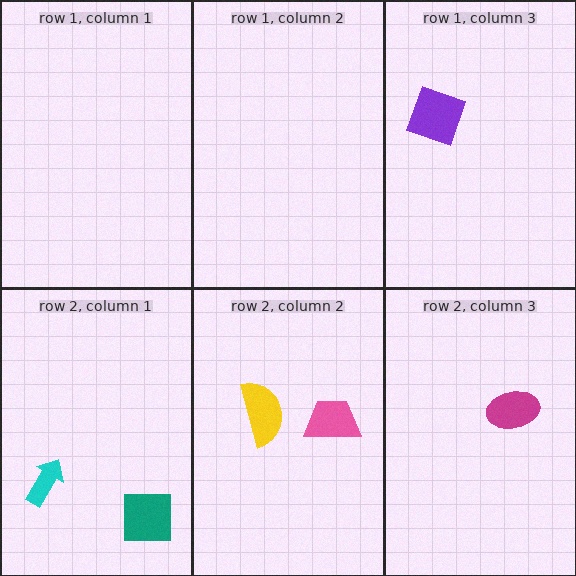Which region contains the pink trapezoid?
The row 2, column 2 region.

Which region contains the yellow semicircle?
The row 2, column 2 region.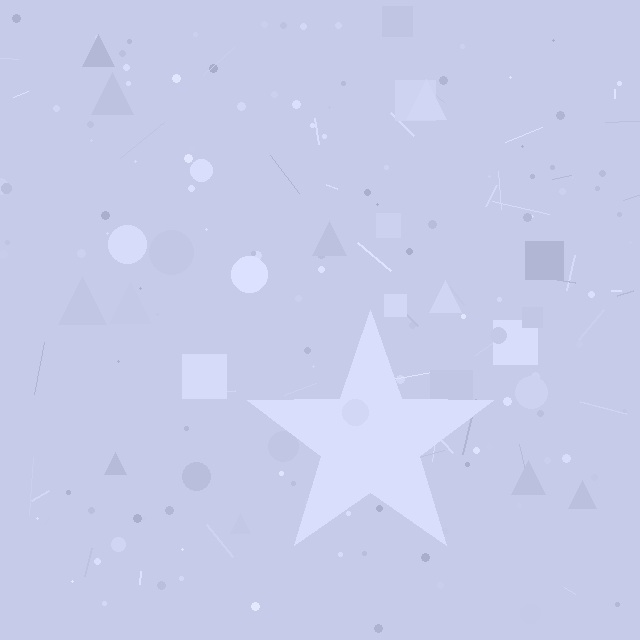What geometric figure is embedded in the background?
A star is embedded in the background.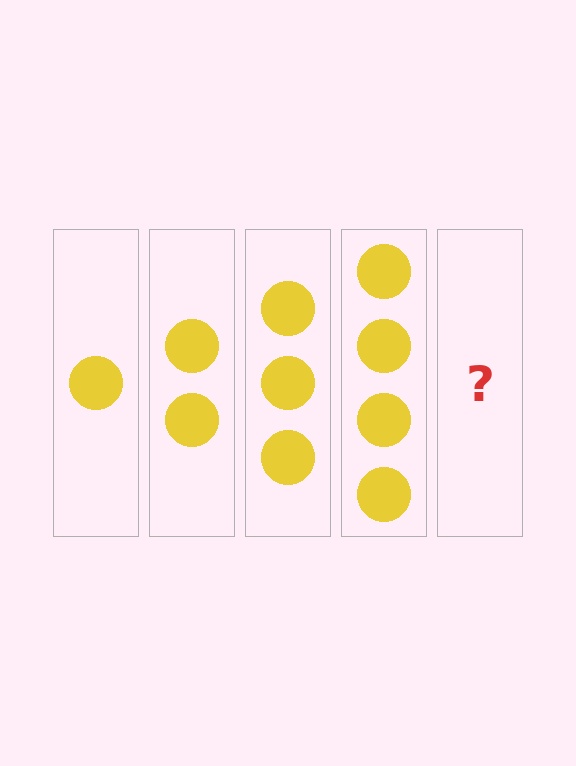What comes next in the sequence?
The next element should be 5 circles.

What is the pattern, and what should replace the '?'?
The pattern is that each step adds one more circle. The '?' should be 5 circles.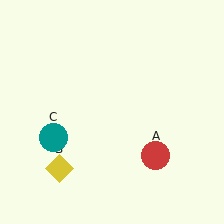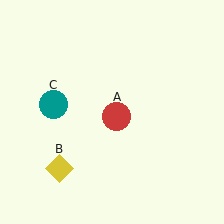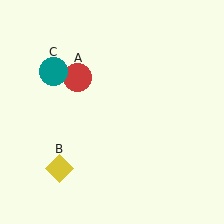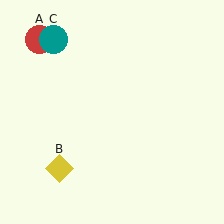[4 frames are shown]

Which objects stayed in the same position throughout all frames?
Yellow diamond (object B) remained stationary.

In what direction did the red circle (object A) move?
The red circle (object A) moved up and to the left.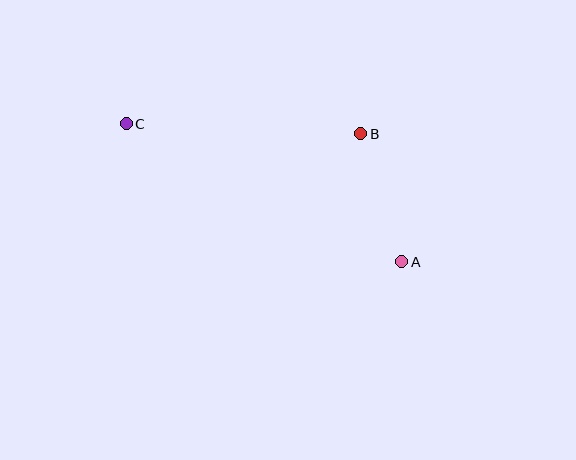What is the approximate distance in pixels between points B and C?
The distance between B and C is approximately 235 pixels.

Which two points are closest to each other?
Points A and B are closest to each other.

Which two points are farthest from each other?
Points A and C are farthest from each other.